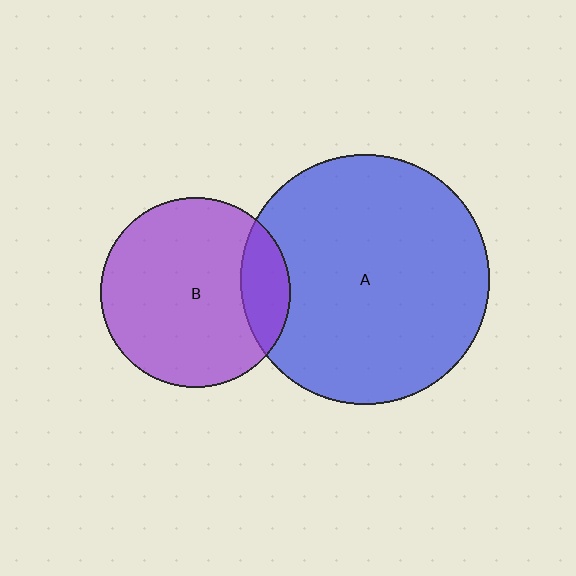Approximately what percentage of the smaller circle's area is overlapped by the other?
Approximately 15%.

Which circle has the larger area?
Circle A (blue).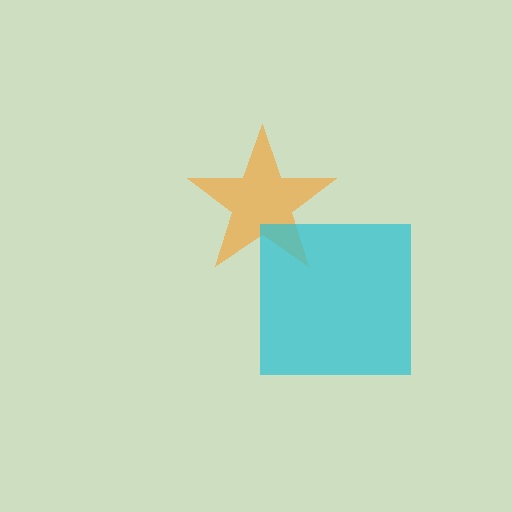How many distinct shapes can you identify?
There are 2 distinct shapes: an orange star, a cyan square.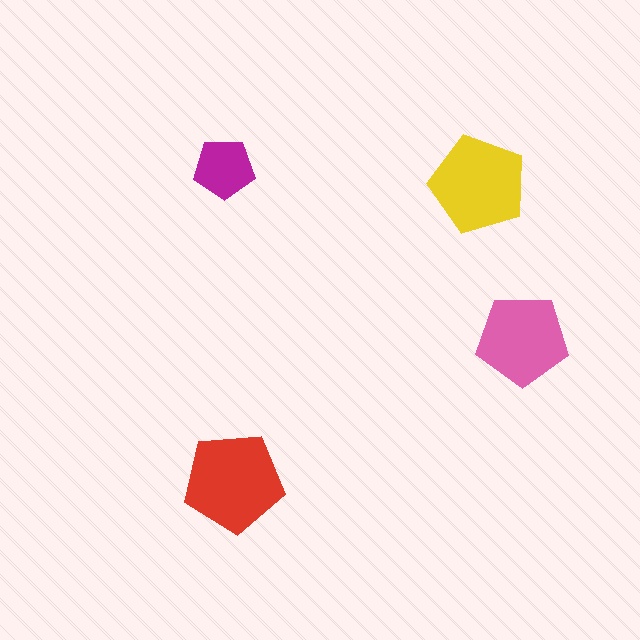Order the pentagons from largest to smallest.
the red one, the yellow one, the pink one, the magenta one.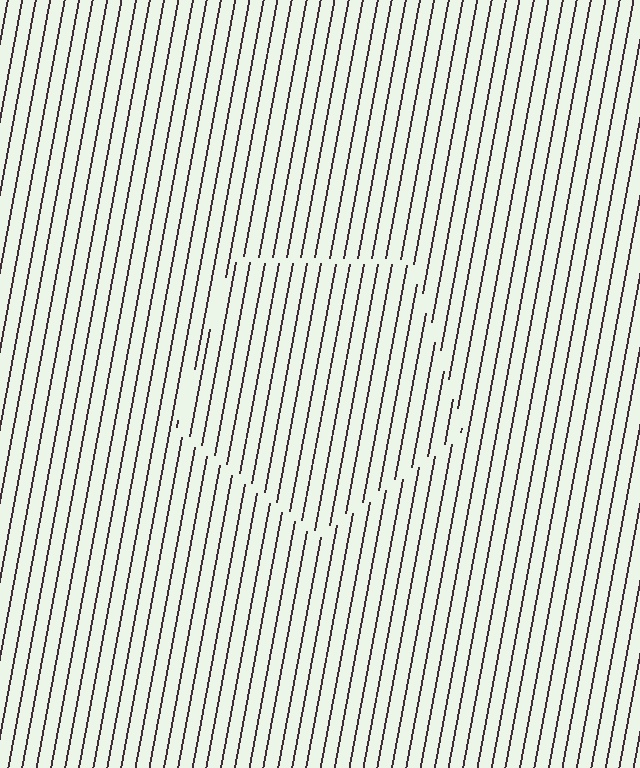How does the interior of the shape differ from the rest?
The interior of the shape contains the same grating, shifted by half a period — the contour is defined by the phase discontinuity where line-ends from the inner and outer gratings abut.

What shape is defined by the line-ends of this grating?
An illusory pentagon. The interior of the shape contains the same grating, shifted by half a period — the contour is defined by the phase discontinuity where line-ends from the inner and outer gratings abut.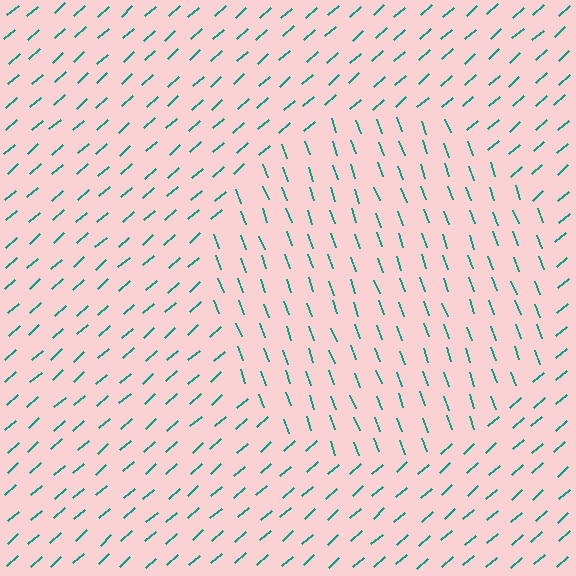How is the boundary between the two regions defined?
The boundary is defined purely by a change in line orientation (approximately 68 degrees difference). All lines are the same color and thickness.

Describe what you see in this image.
The image is filled with small teal line segments. A circle region in the image has lines oriented differently from the surrounding lines, creating a visible texture boundary.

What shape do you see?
I see a circle.